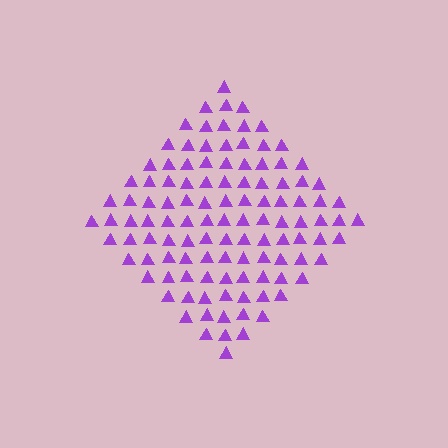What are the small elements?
The small elements are triangles.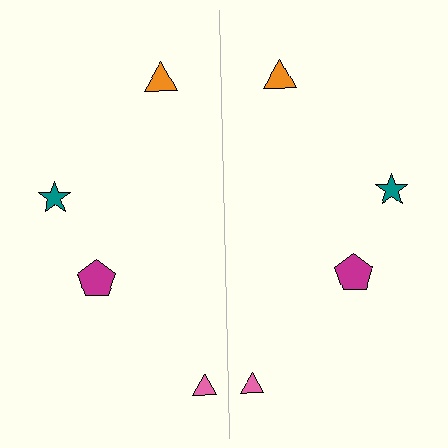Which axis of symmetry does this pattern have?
The pattern has a vertical axis of symmetry running through the center of the image.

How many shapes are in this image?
There are 8 shapes in this image.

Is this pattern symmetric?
Yes, this pattern has bilateral (reflection) symmetry.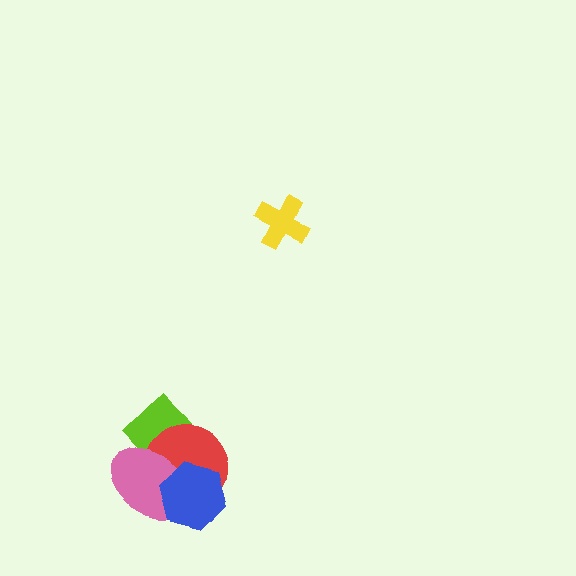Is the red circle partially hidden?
Yes, it is partially covered by another shape.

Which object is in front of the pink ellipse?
The blue hexagon is in front of the pink ellipse.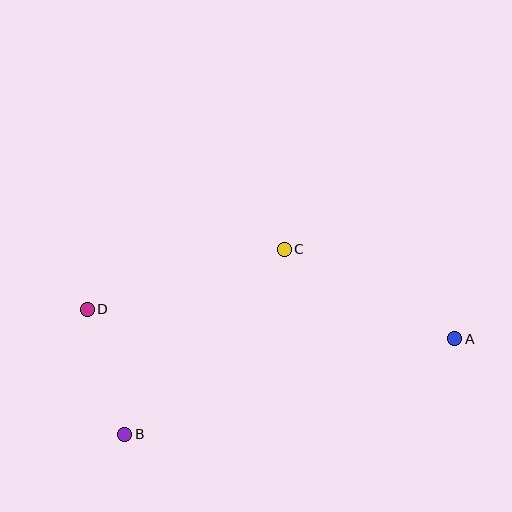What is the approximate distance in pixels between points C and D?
The distance between C and D is approximately 206 pixels.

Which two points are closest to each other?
Points B and D are closest to each other.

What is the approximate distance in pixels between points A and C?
The distance between A and C is approximately 192 pixels.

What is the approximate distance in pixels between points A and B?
The distance between A and B is approximately 344 pixels.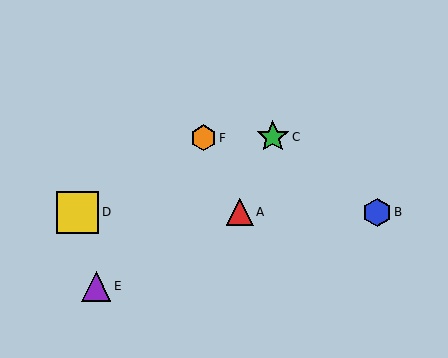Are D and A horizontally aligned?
Yes, both are at y≈212.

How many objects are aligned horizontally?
3 objects (A, B, D) are aligned horizontally.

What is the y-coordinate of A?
Object A is at y≈212.